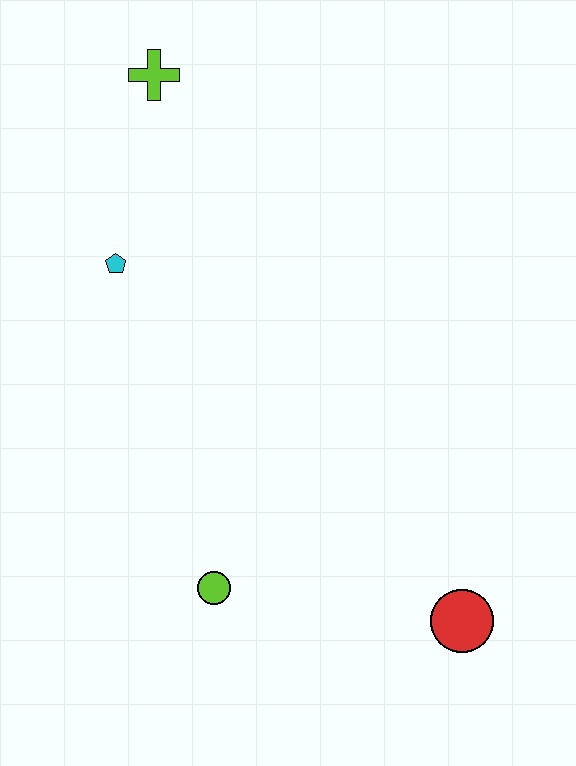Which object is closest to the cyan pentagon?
The lime cross is closest to the cyan pentagon.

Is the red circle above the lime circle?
No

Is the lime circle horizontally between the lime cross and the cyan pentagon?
No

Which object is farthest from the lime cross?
The red circle is farthest from the lime cross.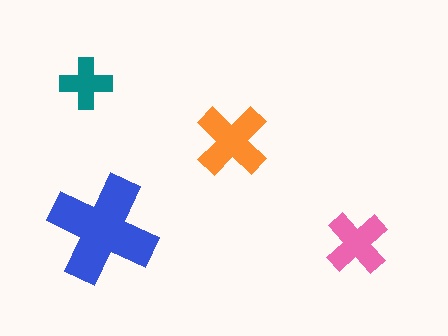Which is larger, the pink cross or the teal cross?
The pink one.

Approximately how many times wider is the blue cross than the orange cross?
About 1.5 times wider.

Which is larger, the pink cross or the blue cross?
The blue one.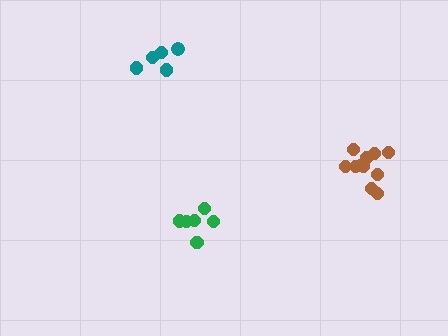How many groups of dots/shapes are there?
There are 3 groups.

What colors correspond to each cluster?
The clusters are colored: green, teal, brown.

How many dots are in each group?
Group 1: 6 dots, Group 2: 5 dots, Group 3: 11 dots (22 total).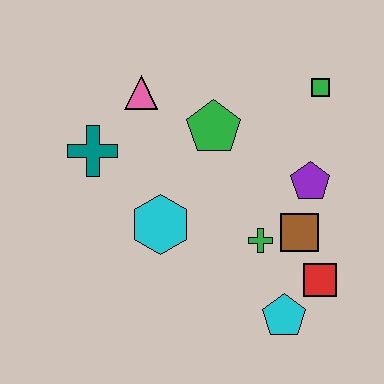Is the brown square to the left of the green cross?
No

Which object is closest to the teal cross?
The pink triangle is closest to the teal cross.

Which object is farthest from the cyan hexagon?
The green square is farthest from the cyan hexagon.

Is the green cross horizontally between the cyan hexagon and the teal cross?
No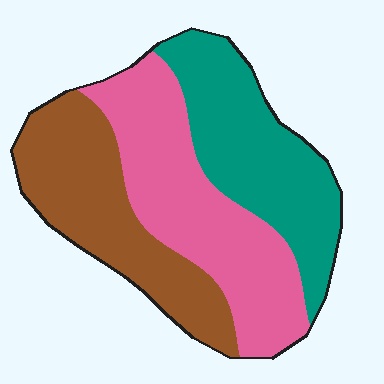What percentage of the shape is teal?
Teal takes up between a sixth and a third of the shape.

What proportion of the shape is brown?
Brown takes up between a sixth and a third of the shape.